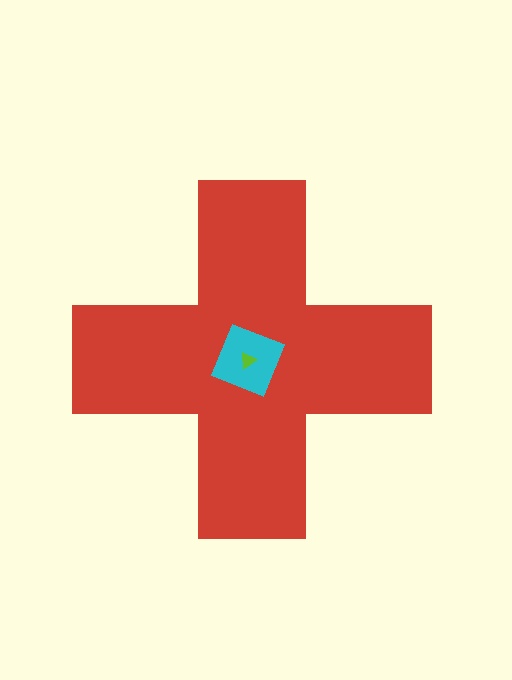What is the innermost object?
The lime triangle.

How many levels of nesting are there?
3.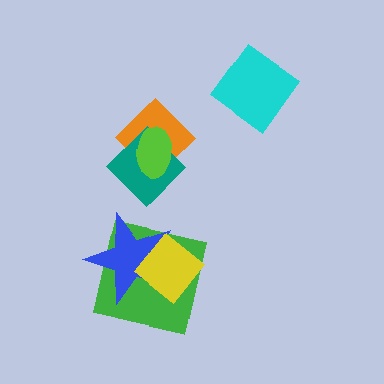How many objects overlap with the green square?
2 objects overlap with the green square.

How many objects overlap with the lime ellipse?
2 objects overlap with the lime ellipse.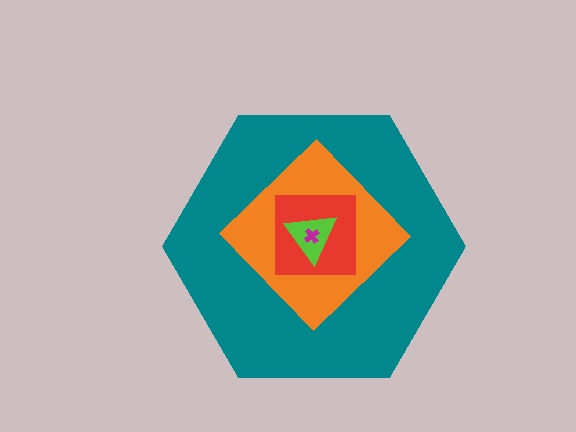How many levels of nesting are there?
5.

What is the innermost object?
The magenta cross.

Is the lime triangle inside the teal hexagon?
Yes.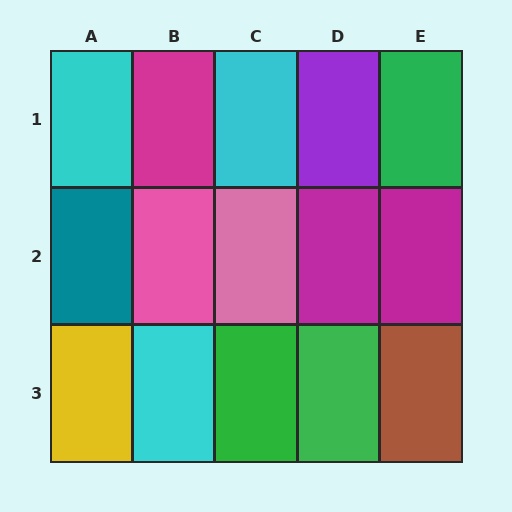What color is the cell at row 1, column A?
Cyan.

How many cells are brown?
1 cell is brown.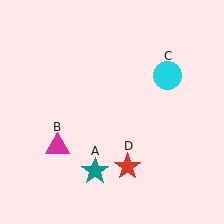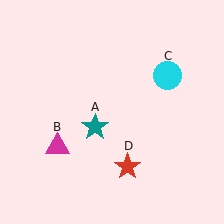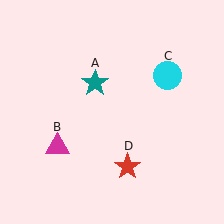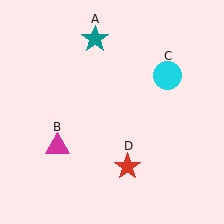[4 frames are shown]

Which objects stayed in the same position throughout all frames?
Magenta triangle (object B) and cyan circle (object C) and red star (object D) remained stationary.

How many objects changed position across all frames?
1 object changed position: teal star (object A).